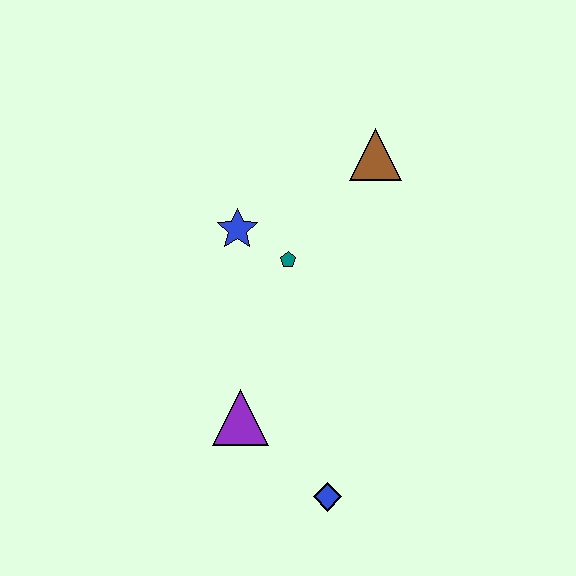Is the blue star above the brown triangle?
No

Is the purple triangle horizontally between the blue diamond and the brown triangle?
No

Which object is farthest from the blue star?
The blue diamond is farthest from the blue star.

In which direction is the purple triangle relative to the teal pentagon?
The purple triangle is below the teal pentagon.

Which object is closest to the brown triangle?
The teal pentagon is closest to the brown triangle.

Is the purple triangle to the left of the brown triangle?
Yes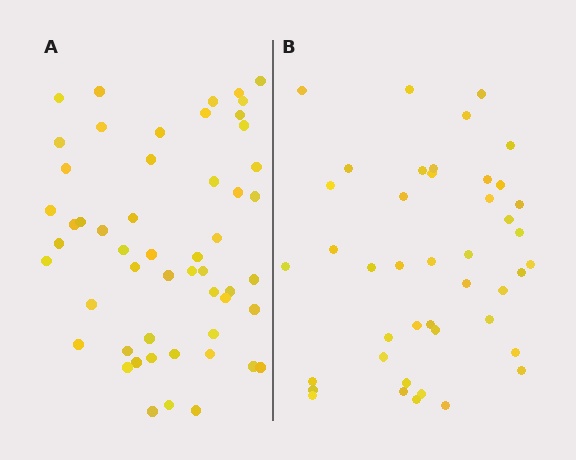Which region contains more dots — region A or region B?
Region A (the left region) has more dots.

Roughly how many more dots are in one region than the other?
Region A has roughly 10 or so more dots than region B.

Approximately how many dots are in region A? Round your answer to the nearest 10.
About 50 dots. (The exact count is 53, which rounds to 50.)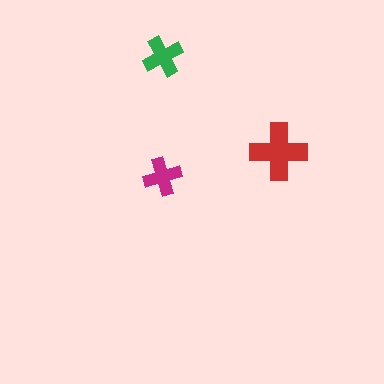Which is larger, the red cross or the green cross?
The red one.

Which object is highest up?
The green cross is topmost.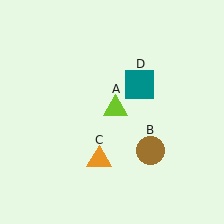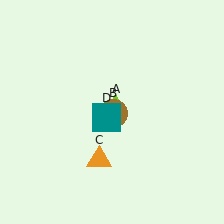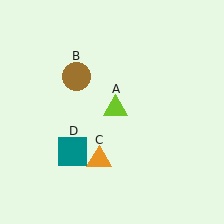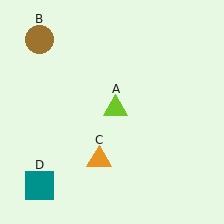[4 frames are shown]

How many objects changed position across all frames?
2 objects changed position: brown circle (object B), teal square (object D).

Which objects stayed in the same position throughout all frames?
Lime triangle (object A) and orange triangle (object C) remained stationary.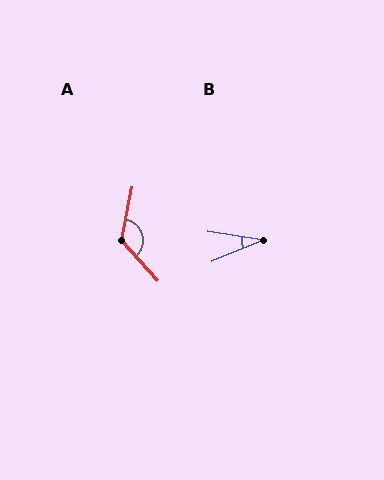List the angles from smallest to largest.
B (31°), A (128°).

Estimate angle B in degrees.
Approximately 31 degrees.